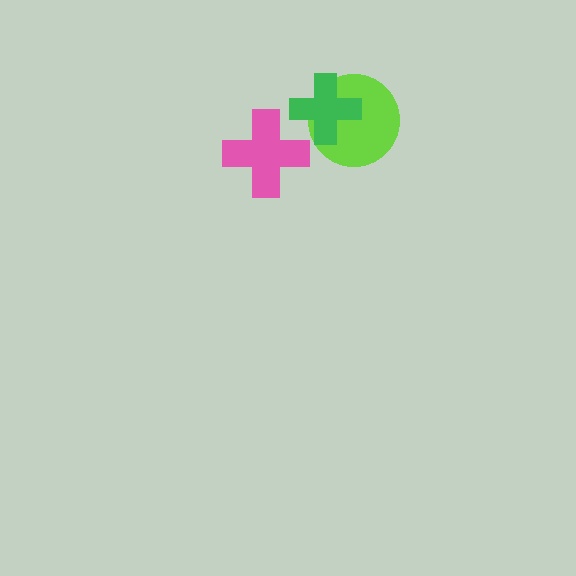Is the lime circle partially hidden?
Yes, it is partially covered by another shape.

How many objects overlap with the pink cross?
0 objects overlap with the pink cross.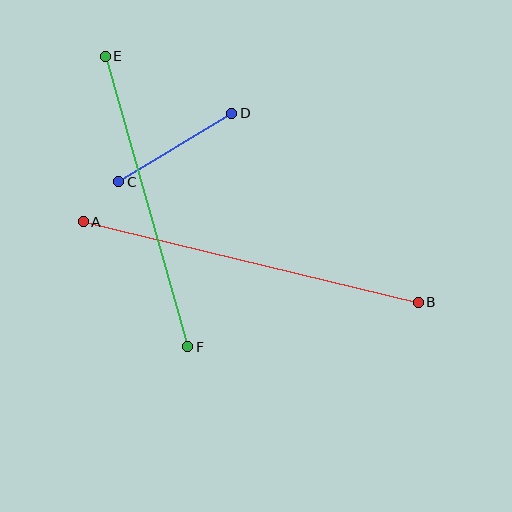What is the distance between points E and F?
The distance is approximately 302 pixels.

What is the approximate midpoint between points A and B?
The midpoint is at approximately (251, 262) pixels.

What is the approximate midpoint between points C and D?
The midpoint is at approximately (175, 147) pixels.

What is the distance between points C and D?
The distance is approximately 132 pixels.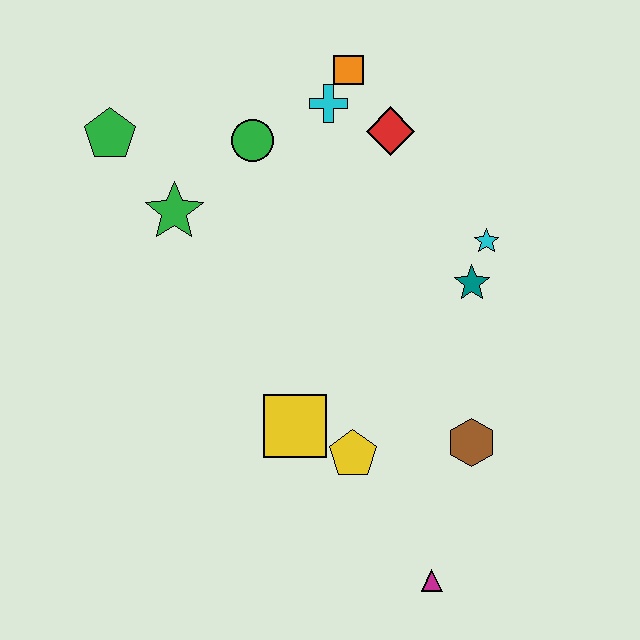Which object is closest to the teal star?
The cyan star is closest to the teal star.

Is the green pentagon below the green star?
No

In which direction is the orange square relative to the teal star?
The orange square is above the teal star.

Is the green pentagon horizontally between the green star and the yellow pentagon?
No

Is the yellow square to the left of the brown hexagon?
Yes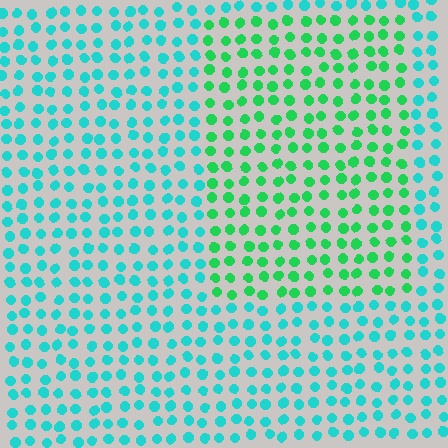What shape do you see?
I see a rectangle.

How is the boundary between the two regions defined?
The boundary is defined purely by a slight shift in hue (about 41 degrees). Spacing, size, and orientation are identical on both sides.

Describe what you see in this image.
The image is filled with small cyan elements in a uniform arrangement. A rectangle-shaped region is visible where the elements are tinted to a slightly different hue, forming a subtle color boundary.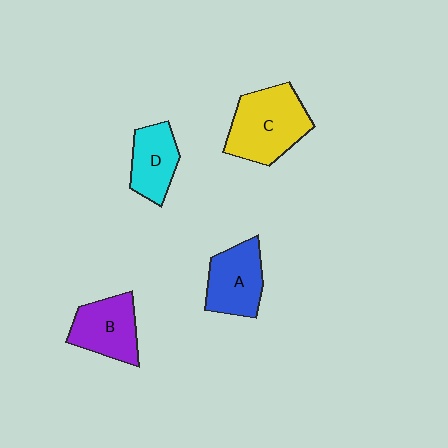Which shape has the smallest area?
Shape D (cyan).